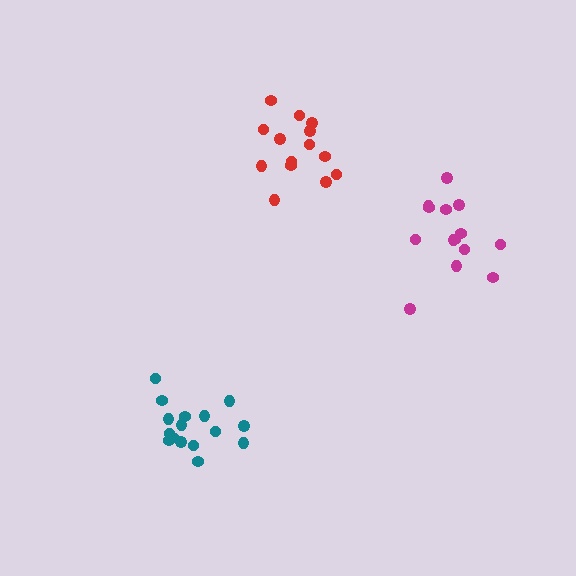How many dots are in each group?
Group 1: 14 dots, Group 2: 16 dots, Group 3: 14 dots (44 total).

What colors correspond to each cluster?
The clusters are colored: magenta, teal, red.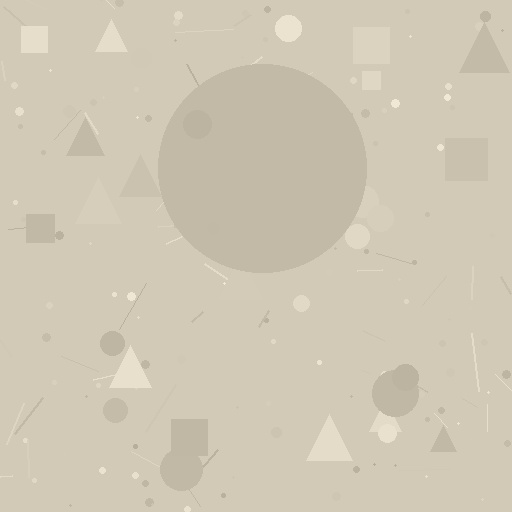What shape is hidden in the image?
A circle is hidden in the image.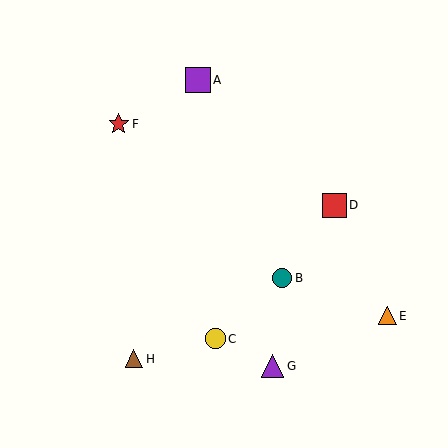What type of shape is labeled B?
Shape B is a teal circle.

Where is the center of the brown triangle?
The center of the brown triangle is at (134, 359).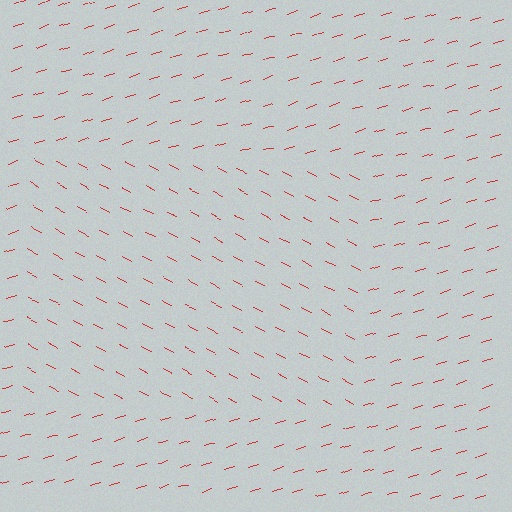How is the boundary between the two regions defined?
The boundary is defined purely by a change in line orientation (approximately 45 degrees difference). All lines are the same color and thickness.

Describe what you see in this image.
The image is filled with small red line segments. A rectangle region in the image has lines oriented differently from the surrounding lines, creating a visible texture boundary.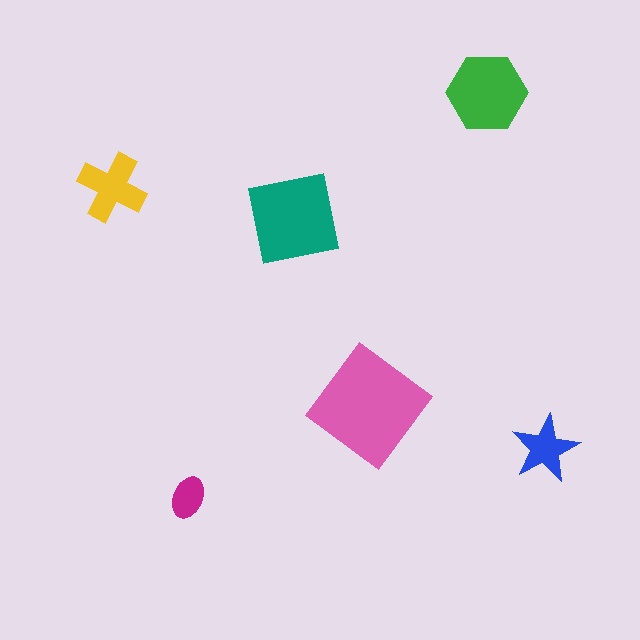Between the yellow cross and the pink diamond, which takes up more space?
The pink diamond.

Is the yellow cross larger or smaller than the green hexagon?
Smaller.